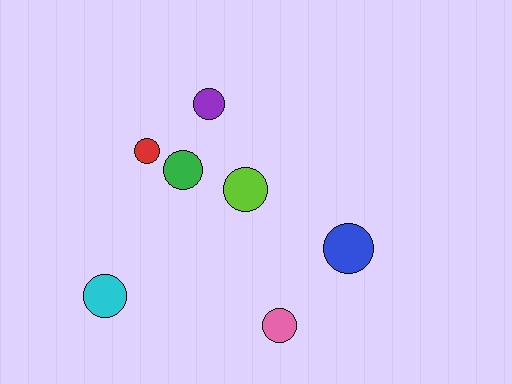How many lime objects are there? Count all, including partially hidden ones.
There is 1 lime object.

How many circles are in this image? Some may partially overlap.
There are 7 circles.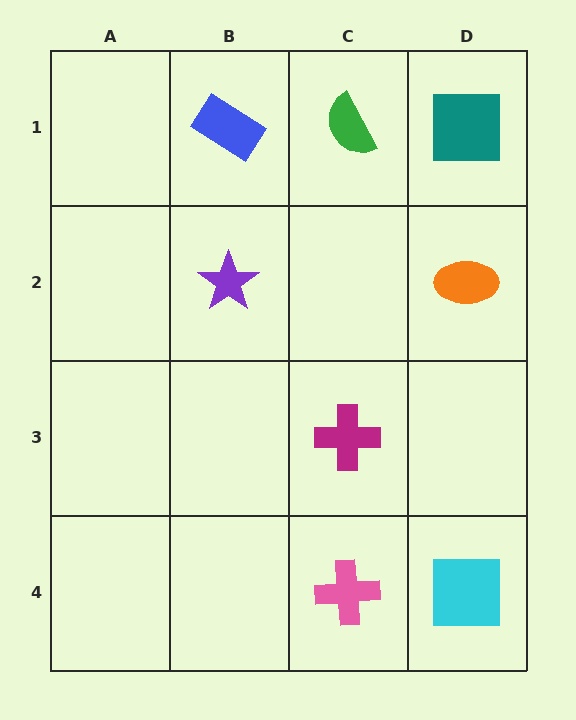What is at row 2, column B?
A purple star.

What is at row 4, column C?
A pink cross.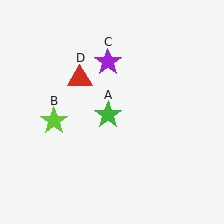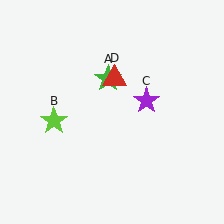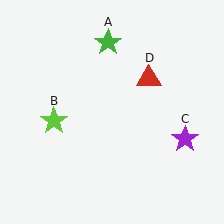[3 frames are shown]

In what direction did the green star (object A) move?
The green star (object A) moved up.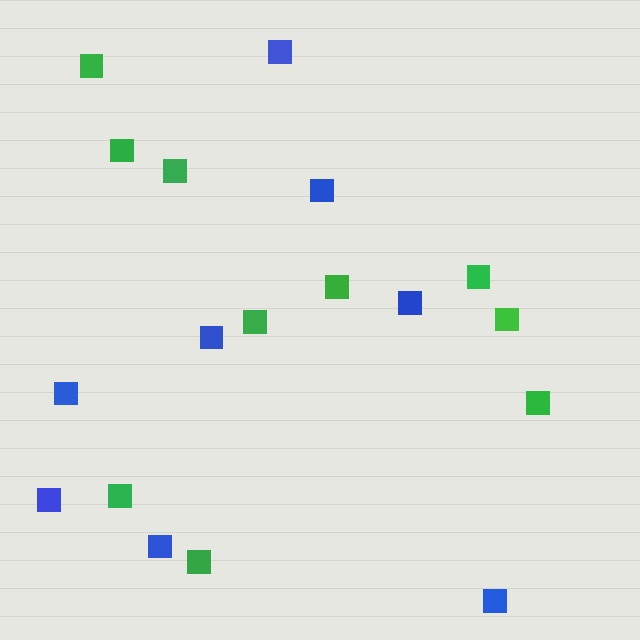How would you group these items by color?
There are 2 groups: one group of green squares (10) and one group of blue squares (8).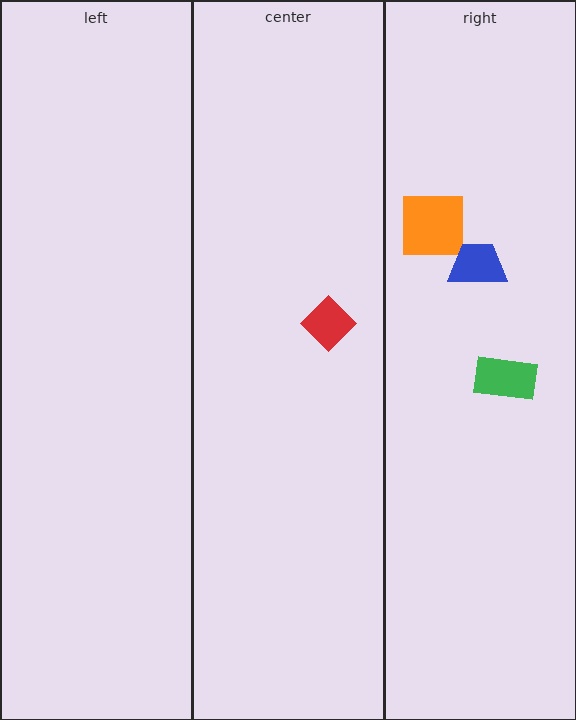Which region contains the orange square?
The right region.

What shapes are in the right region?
The orange square, the blue trapezoid, the green rectangle.